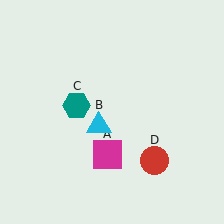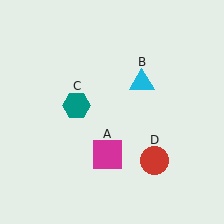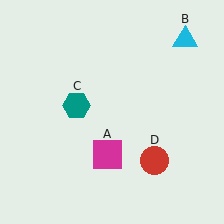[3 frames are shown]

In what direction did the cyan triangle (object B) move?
The cyan triangle (object B) moved up and to the right.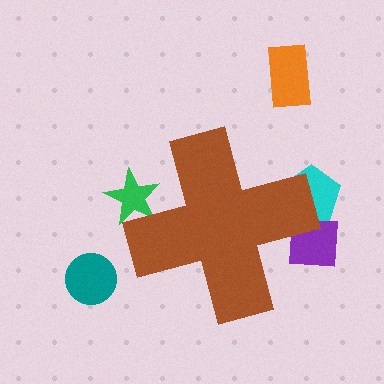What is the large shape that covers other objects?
A brown cross.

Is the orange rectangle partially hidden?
No, the orange rectangle is fully visible.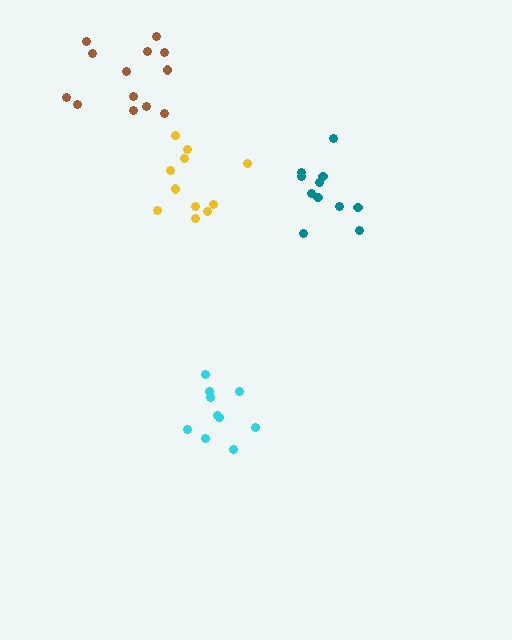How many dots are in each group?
Group 1: 13 dots, Group 2: 11 dots, Group 3: 10 dots, Group 4: 11 dots (45 total).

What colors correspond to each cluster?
The clusters are colored: brown, teal, cyan, yellow.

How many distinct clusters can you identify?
There are 4 distinct clusters.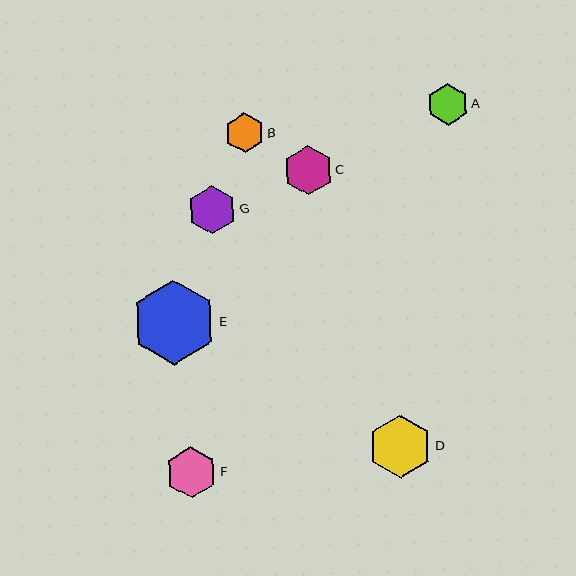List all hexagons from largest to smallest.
From largest to smallest: E, D, F, C, G, A, B.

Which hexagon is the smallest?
Hexagon B is the smallest with a size of approximately 39 pixels.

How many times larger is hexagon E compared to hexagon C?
Hexagon E is approximately 1.7 times the size of hexagon C.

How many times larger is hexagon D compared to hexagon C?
Hexagon D is approximately 1.3 times the size of hexagon C.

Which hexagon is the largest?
Hexagon E is the largest with a size of approximately 84 pixels.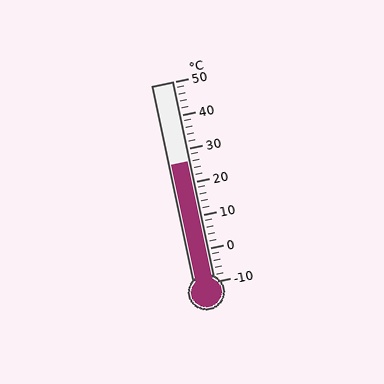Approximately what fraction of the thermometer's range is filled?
The thermometer is filled to approximately 60% of its range.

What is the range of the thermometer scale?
The thermometer scale ranges from -10°C to 50°C.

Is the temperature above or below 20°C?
The temperature is above 20°C.